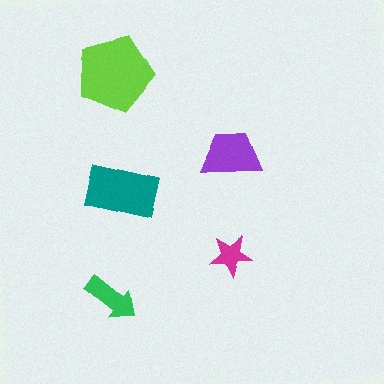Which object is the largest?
The lime pentagon.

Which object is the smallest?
The magenta star.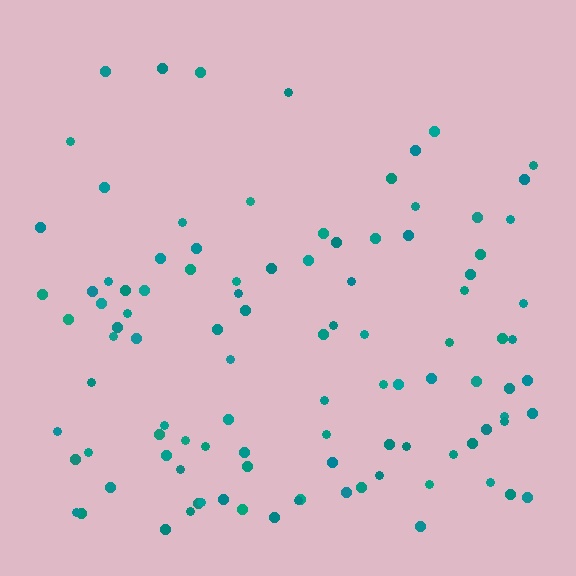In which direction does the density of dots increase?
From top to bottom, with the bottom side densest.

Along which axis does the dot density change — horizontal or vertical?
Vertical.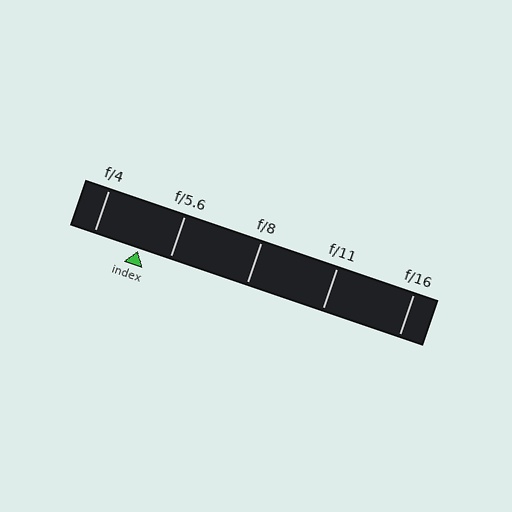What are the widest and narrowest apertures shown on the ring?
The widest aperture shown is f/4 and the narrowest is f/16.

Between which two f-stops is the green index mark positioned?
The index mark is between f/4 and f/5.6.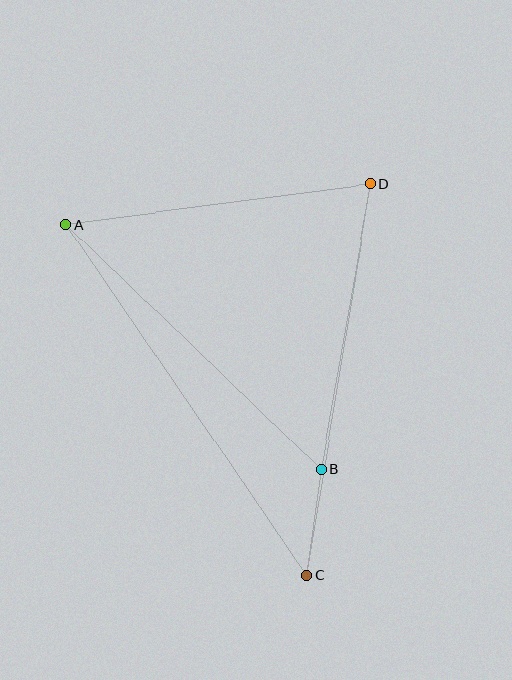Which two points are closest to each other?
Points B and C are closest to each other.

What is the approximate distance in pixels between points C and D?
The distance between C and D is approximately 396 pixels.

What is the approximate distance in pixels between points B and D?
The distance between B and D is approximately 289 pixels.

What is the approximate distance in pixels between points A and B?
The distance between A and B is approximately 353 pixels.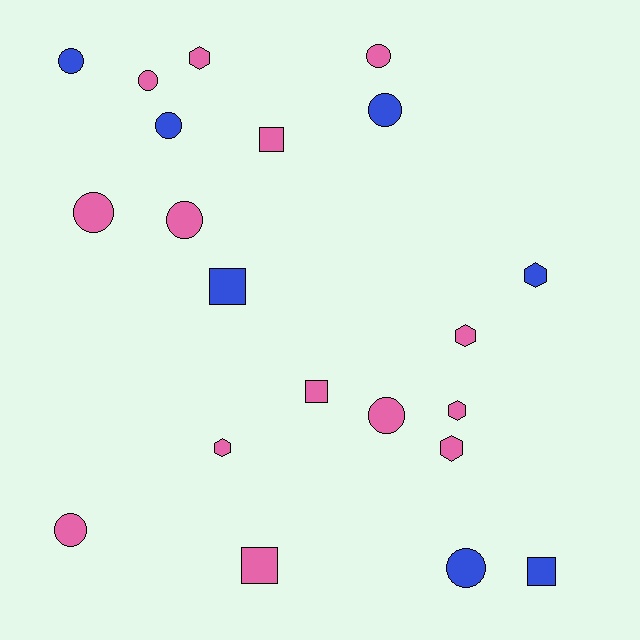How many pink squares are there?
There are 3 pink squares.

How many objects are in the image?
There are 21 objects.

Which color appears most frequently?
Pink, with 14 objects.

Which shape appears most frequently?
Circle, with 10 objects.